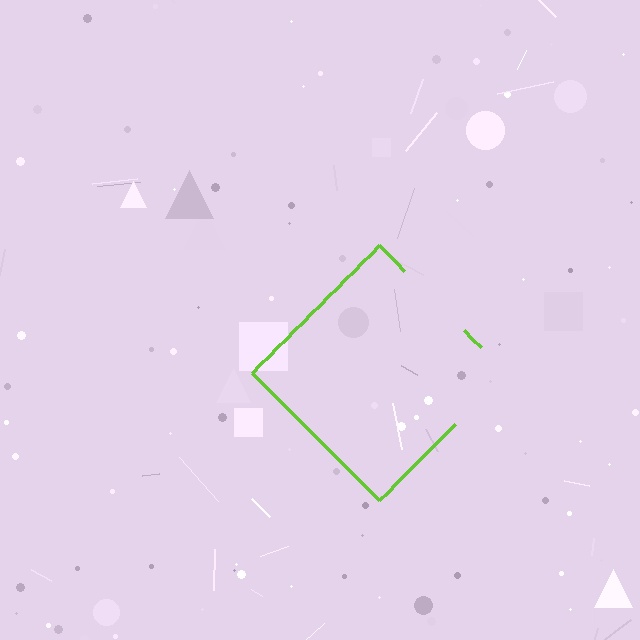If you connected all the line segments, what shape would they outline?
They would outline a diamond.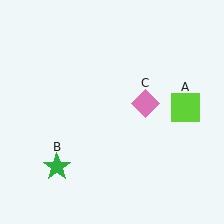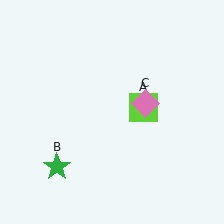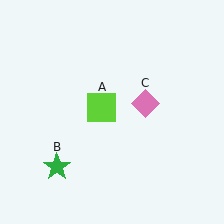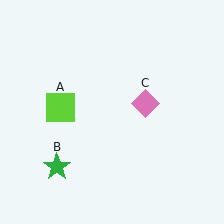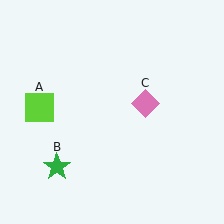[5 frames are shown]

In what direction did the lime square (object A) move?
The lime square (object A) moved left.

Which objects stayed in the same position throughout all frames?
Green star (object B) and pink diamond (object C) remained stationary.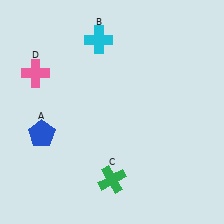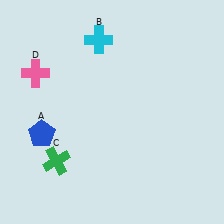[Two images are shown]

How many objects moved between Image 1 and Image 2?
1 object moved between the two images.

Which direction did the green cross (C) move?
The green cross (C) moved left.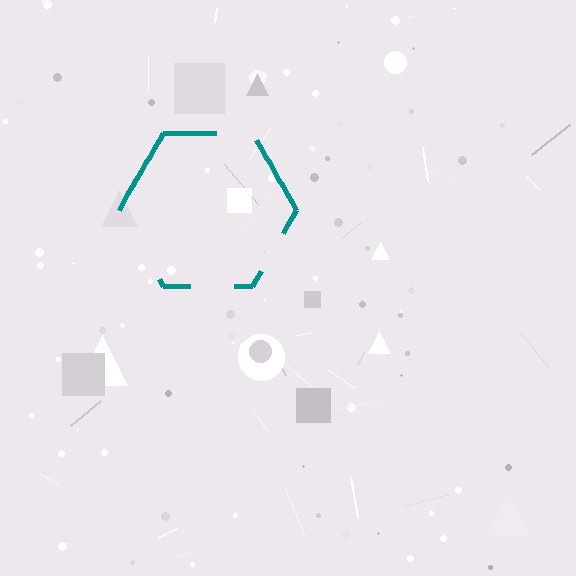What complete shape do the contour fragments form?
The contour fragments form a hexagon.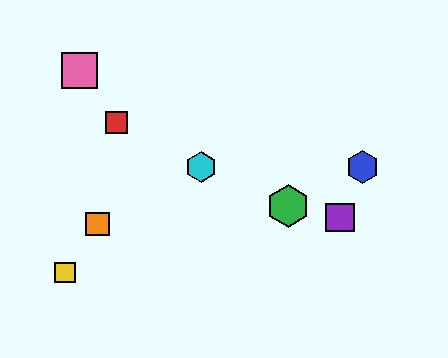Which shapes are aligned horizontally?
The blue hexagon, the cyan hexagon are aligned horizontally.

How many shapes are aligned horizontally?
2 shapes (the blue hexagon, the cyan hexagon) are aligned horizontally.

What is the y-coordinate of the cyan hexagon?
The cyan hexagon is at y≈167.